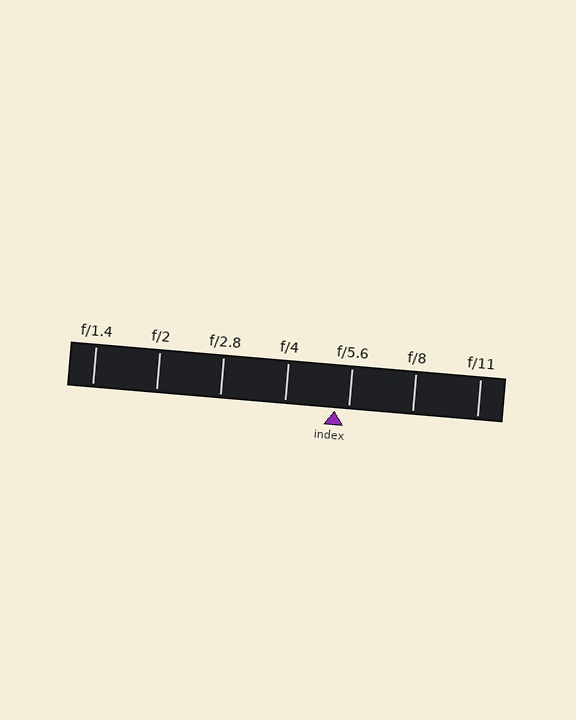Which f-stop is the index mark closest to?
The index mark is closest to f/5.6.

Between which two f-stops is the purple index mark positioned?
The index mark is between f/4 and f/5.6.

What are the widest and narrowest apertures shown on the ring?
The widest aperture shown is f/1.4 and the narrowest is f/11.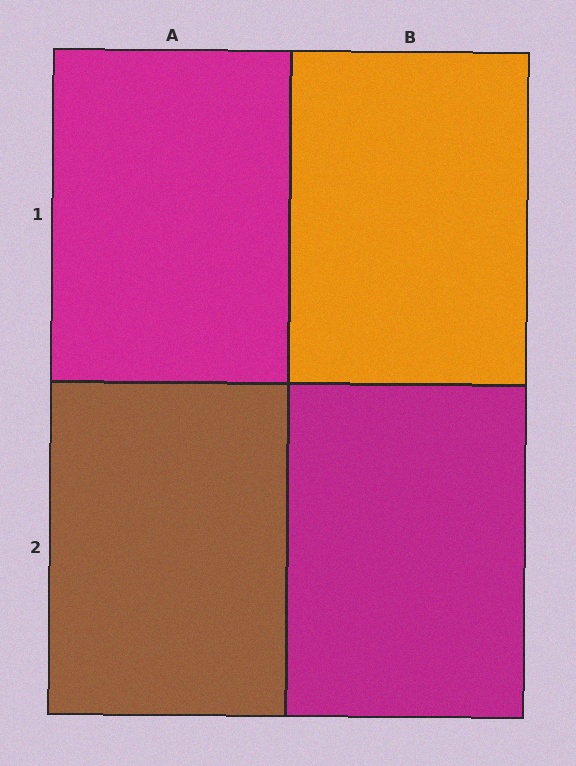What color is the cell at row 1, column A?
Magenta.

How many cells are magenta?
2 cells are magenta.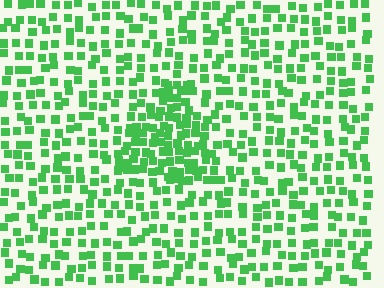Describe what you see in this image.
The image contains small green elements arranged at two different densities. A triangle-shaped region is visible where the elements are more densely packed than the surrounding area.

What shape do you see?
I see a triangle.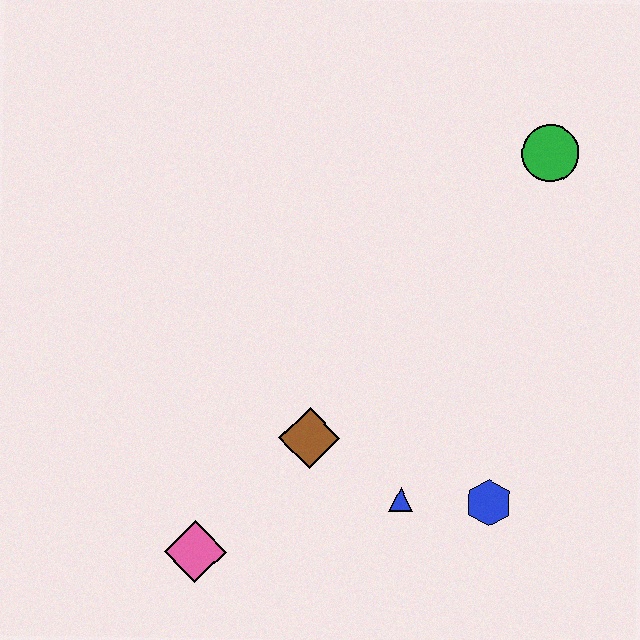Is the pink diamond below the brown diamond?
Yes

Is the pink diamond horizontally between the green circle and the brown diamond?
No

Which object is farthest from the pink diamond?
The green circle is farthest from the pink diamond.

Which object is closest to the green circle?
The blue hexagon is closest to the green circle.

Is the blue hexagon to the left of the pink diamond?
No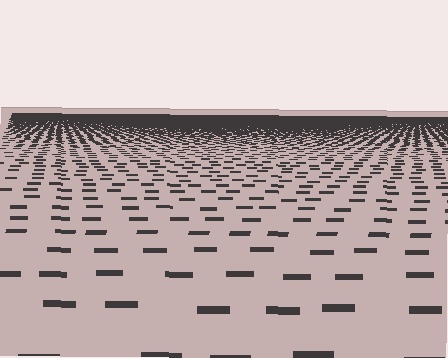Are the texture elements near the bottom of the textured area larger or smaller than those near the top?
Larger. Near the bottom, elements are closer to the viewer and appear at a bigger on-screen size.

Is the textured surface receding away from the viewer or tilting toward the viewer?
The surface is receding away from the viewer. Texture elements get smaller and denser toward the top.